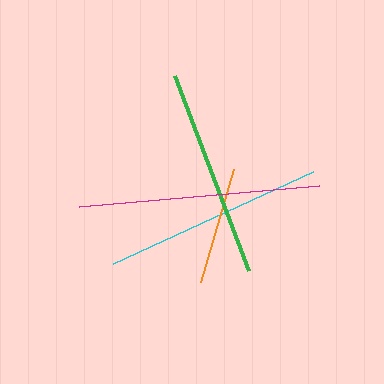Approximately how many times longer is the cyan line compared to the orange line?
The cyan line is approximately 1.9 times the length of the orange line.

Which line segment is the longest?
The magenta line is the longest at approximately 241 pixels.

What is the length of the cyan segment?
The cyan segment is approximately 220 pixels long.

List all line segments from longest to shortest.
From longest to shortest: magenta, cyan, green, orange.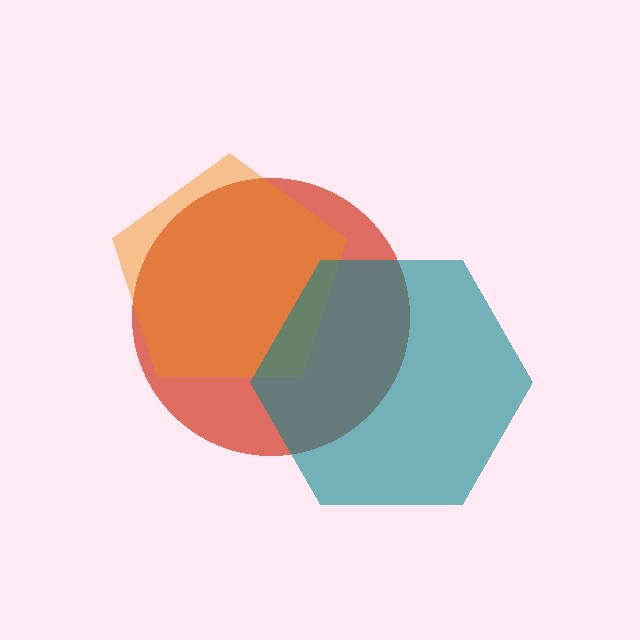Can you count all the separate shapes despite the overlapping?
Yes, there are 3 separate shapes.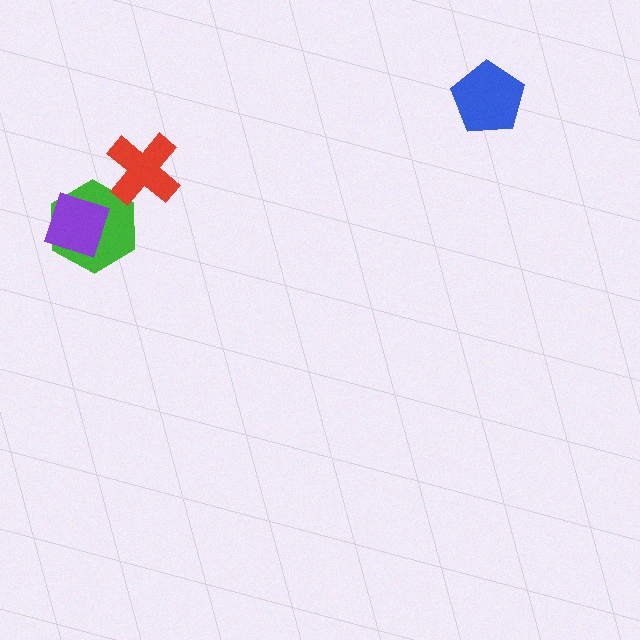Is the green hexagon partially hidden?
Yes, it is partially covered by another shape.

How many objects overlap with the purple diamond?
1 object overlaps with the purple diamond.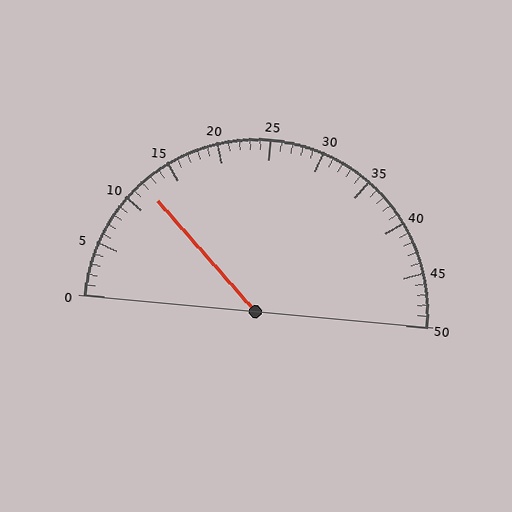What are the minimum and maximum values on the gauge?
The gauge ranges from 0 to 50.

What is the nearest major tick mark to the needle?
The nearest major tick mark is 10.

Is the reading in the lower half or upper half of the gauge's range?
The reading is in the lower half of the range (0 to 50).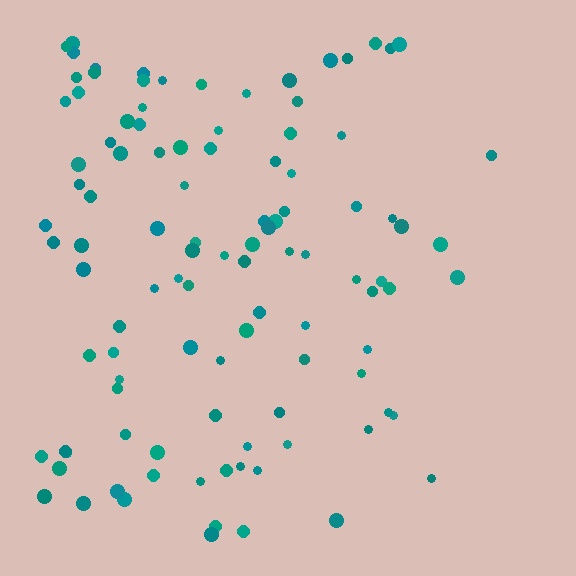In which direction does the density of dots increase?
From right to left, with the left side densest.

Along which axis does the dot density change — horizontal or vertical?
Horizontal.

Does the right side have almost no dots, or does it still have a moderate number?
Still a moderate number, just noticeably fewer than the left.